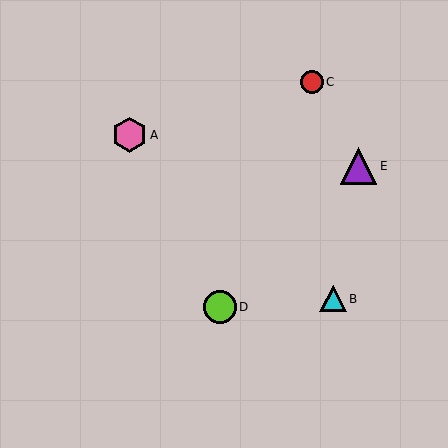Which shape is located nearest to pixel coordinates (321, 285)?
The cyan triangle (labeled B) at (333, 299) is nearest to that location.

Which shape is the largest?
The purple triangle (labeled E) is the largest.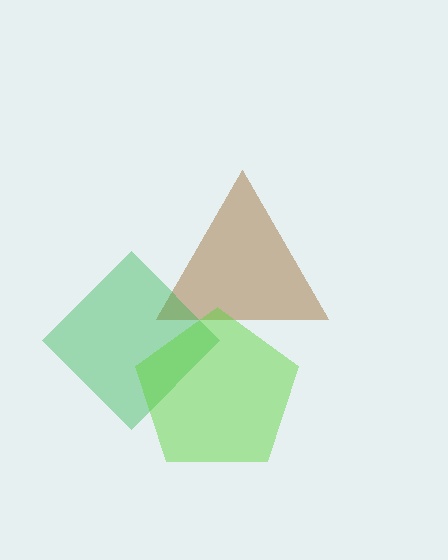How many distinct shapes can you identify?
There are 3 distinct shapes: a brown triangle, a green diamond, a lime pentagon.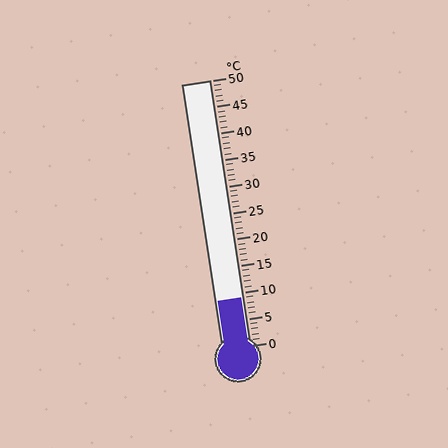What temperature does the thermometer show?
The thermometer shows approximately 9°C.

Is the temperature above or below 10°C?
The temperature is below 10°C.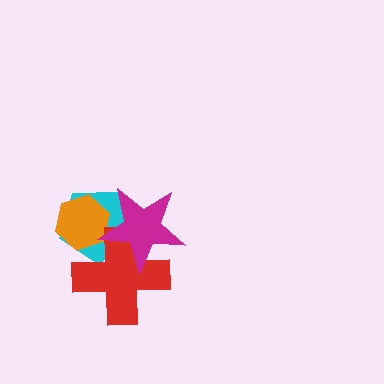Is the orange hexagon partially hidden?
Yes, it is partially covered by another shape.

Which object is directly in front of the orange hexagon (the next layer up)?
The red cross is directly in front of the orange hexagon.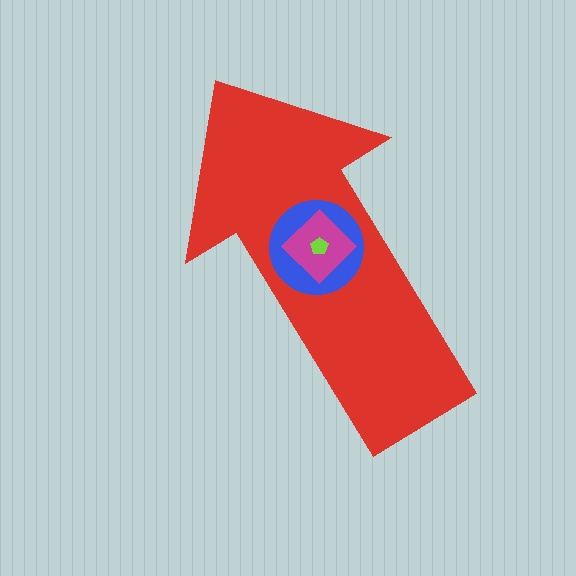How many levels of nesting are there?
4.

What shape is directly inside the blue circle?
The magenta diamond.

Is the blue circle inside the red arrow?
Yes.